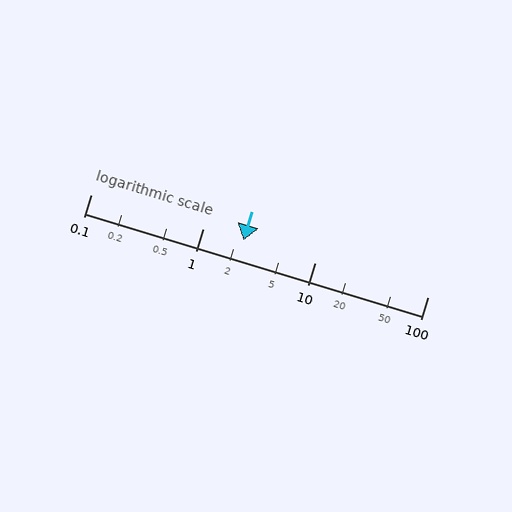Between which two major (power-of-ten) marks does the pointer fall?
The pointer is between 1 and 10.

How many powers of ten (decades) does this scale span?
The scale spans 3 decades, from 0.1 to 100.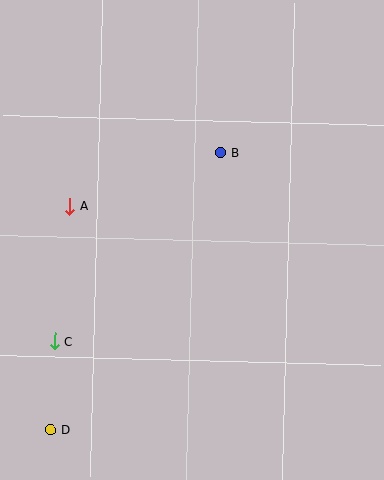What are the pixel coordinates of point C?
Point C is at (55, 341).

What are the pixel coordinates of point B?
Point B is at (221, 152).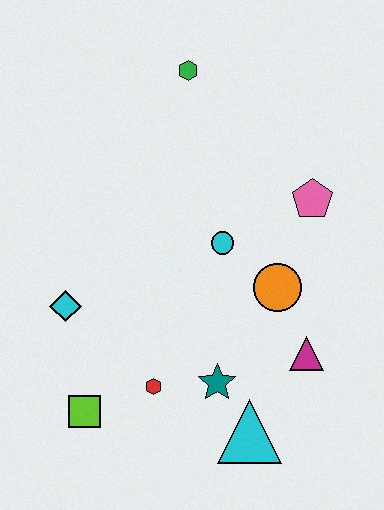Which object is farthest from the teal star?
The green hexagon is farthest from the teal star.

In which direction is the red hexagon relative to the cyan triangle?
The red hexagon is to the left of the cyan triangle.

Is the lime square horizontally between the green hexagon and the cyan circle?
No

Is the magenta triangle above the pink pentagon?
No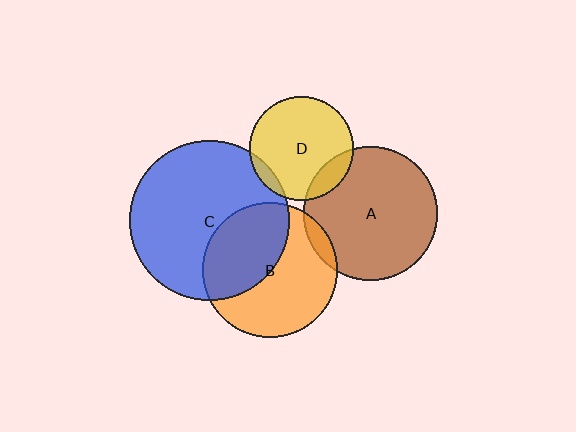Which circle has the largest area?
Circle C (blue).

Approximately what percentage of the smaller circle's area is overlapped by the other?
Approximately 15%.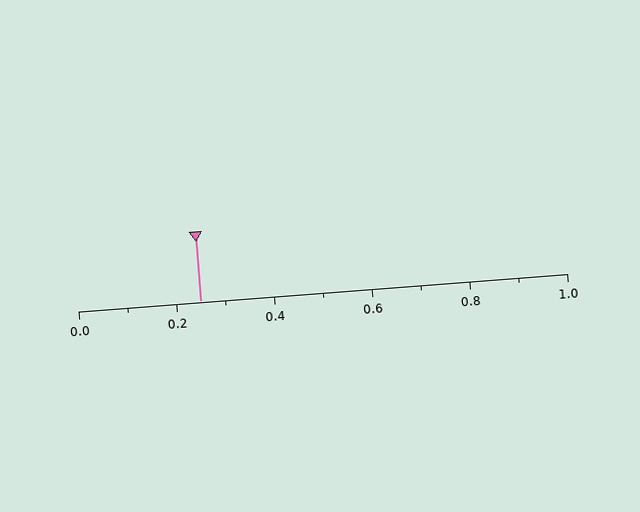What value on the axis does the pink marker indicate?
The marker indicates approximately 0.25.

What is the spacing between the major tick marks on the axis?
The major ticks are spaced 0.2 apart.